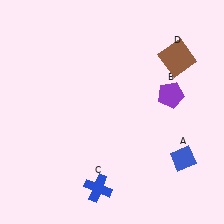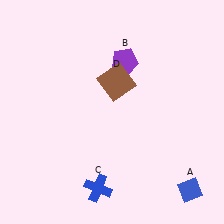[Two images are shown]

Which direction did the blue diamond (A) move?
The blue diamond (A) moved down.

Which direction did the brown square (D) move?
The brown square (D) moved left.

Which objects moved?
The objects that moved are: the blue diamond (A), the purple pentagon (B), the brown square (D).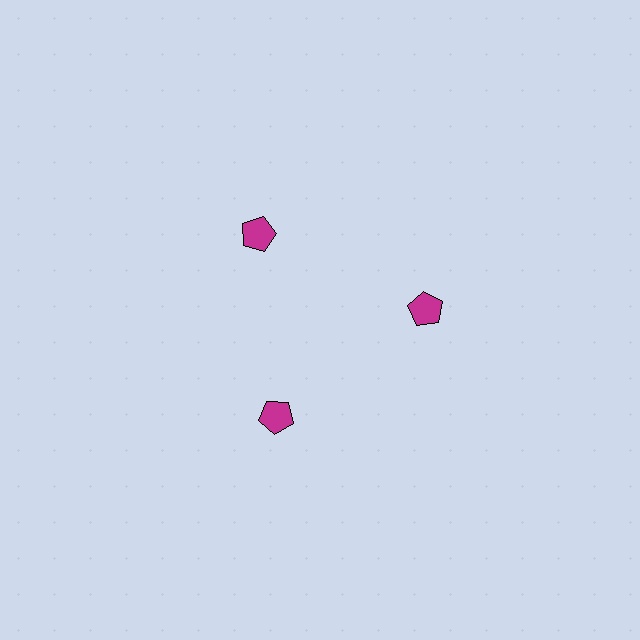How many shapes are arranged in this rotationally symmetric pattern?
There are 3 shapes, arranged in 3 groups of 1.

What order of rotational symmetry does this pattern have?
This pattern has 3-fold rotational symmetry.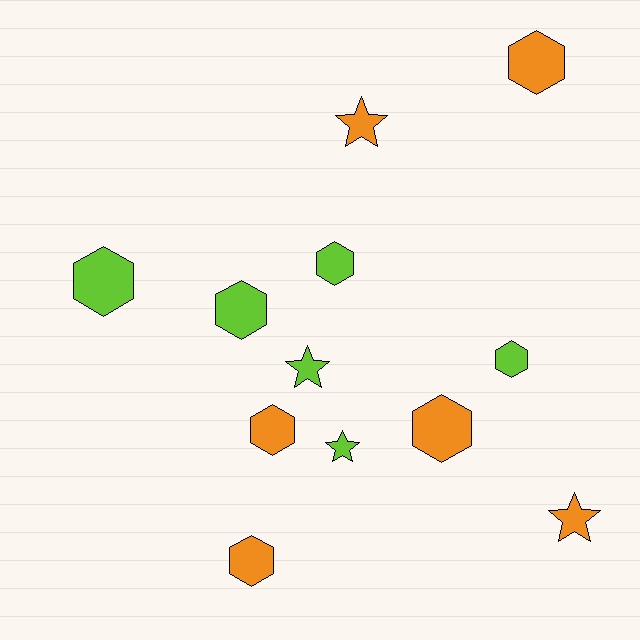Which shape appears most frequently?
Hexagon, with 8 objects.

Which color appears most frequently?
Orange, with 6 objects.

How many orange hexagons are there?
There are 4 orange hexagons.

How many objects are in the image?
There are 12 objects.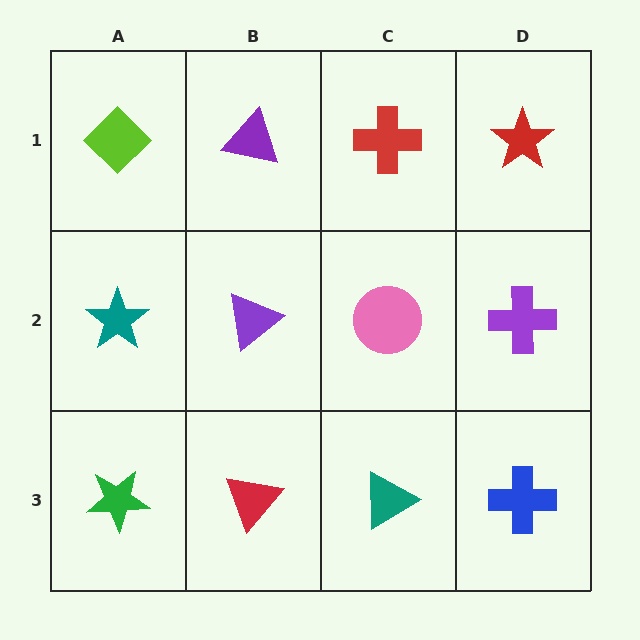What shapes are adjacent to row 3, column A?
A teal star (row 2, column A), a red triangle (row 3, column B).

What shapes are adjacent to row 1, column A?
A teal star (row 2, column A), a purple triangle (row 1, column B).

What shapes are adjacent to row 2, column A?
A lime diamond (row 1, column A), a green star (row 3, column A), a purple triangle (row 2, column B).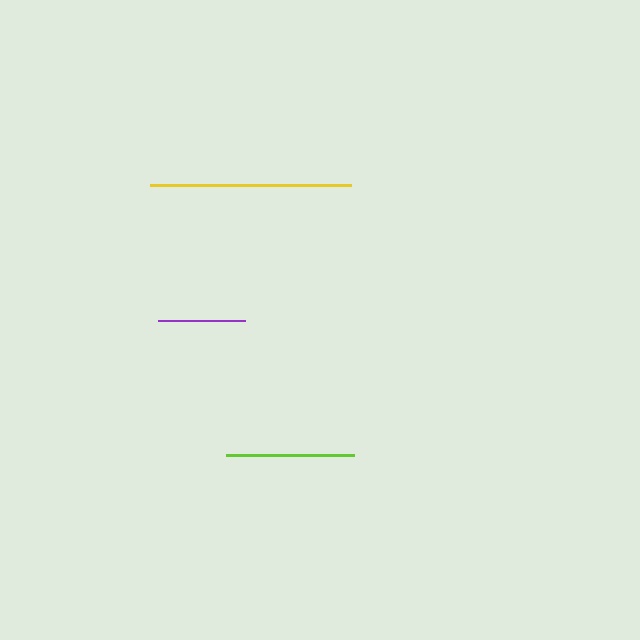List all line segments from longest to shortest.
From longest to shortest: yellow, lime, purple.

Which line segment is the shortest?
The purple line is the shortest at approximately 86 pixels.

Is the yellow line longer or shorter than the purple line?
The yellow line is longer than the purple line.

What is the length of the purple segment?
The purple segment is approximately 86 pixels long.